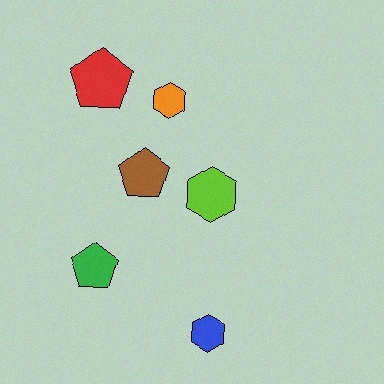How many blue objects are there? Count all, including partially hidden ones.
There is 1 blue object.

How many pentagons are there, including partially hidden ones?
There are 3 pentagons.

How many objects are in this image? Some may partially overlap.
There are 6 objects.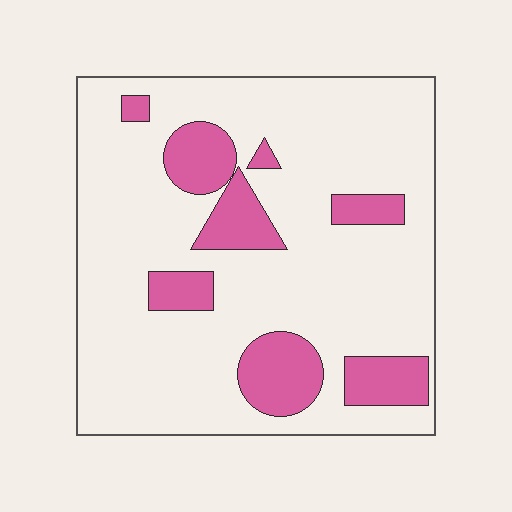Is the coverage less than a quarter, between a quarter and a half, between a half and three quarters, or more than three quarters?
Less than a quarter.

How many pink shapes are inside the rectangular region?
8.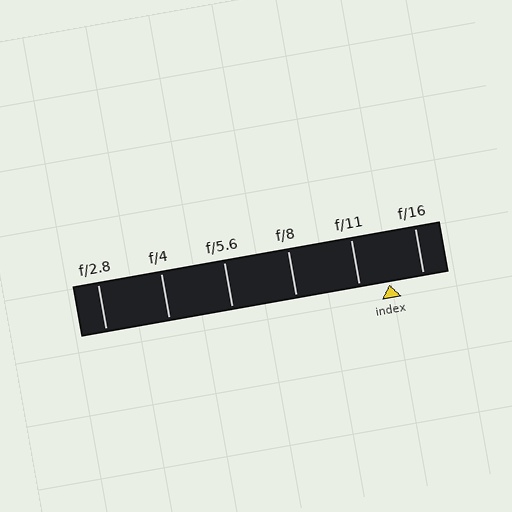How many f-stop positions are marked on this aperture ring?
There are 6 f-stop positions marked.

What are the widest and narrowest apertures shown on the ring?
The widest aperture shown is f/2.8 and the narrowest is f/16.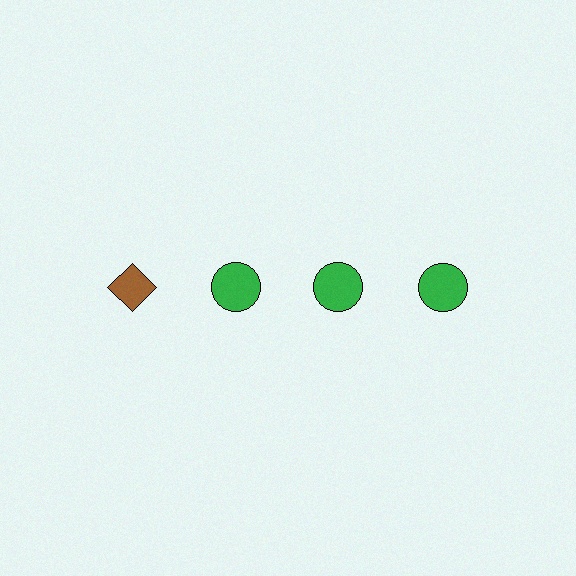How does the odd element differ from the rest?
It differs in both color (brown instead of green) and shape (diamond instead of circle).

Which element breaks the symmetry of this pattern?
The brown diamond in the top row, leftmost column breaks the symmetry. All other shapes are green circles.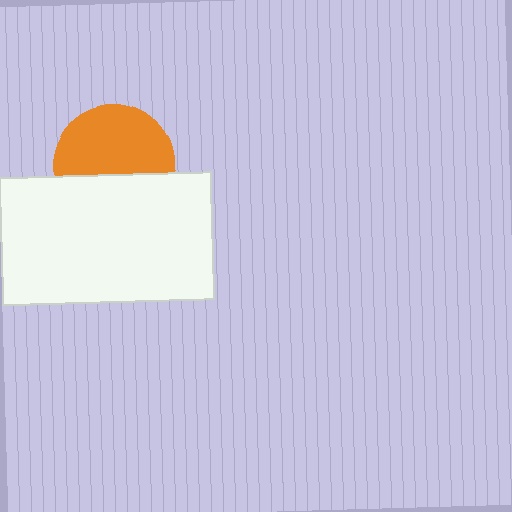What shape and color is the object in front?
The object in front is a white rectangle.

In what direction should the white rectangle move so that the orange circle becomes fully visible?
The white rectangle should move down. That is the shortest direction to clear the overlap and leave the orange circle fully visible.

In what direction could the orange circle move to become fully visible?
The orange circle could move up. That would shift it out from behind the white rectangle entirely.